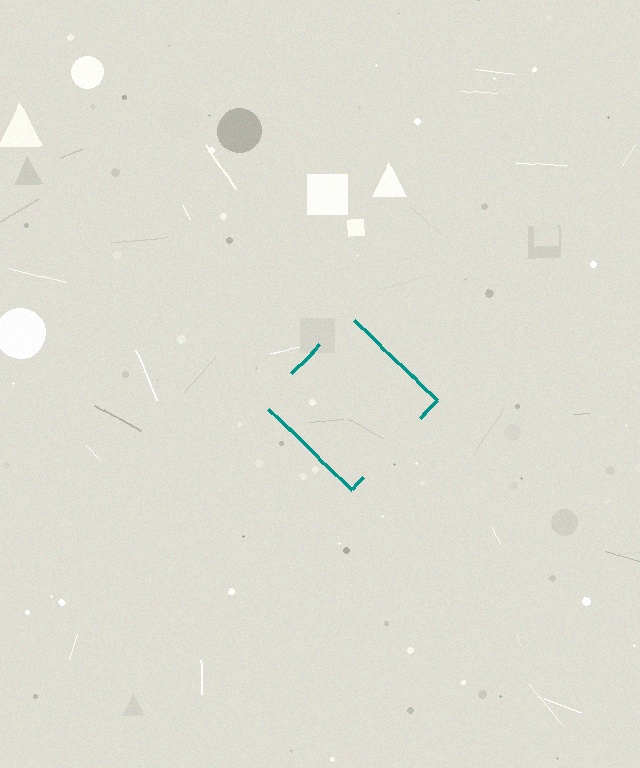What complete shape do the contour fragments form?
The contour fragments form a diamond.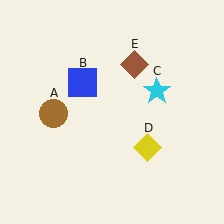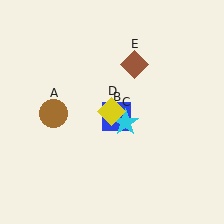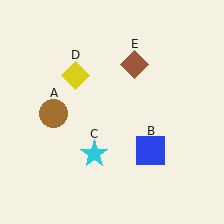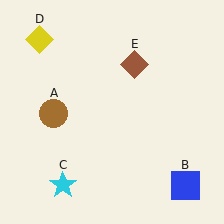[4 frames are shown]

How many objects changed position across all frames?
3 objects changed position: blue square (object B), cyan star (object C), yellow diamond (object D).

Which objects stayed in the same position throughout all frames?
Brown circle (object A) and brown diamond (object E) remained stationary.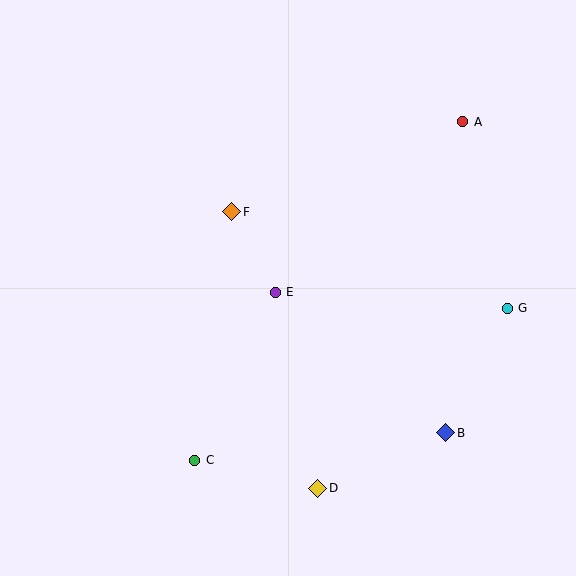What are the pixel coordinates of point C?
Point C is at (195, 460).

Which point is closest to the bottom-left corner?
Point C is closest to the bottom-left corner.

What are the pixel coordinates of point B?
Point B is at (446, 433).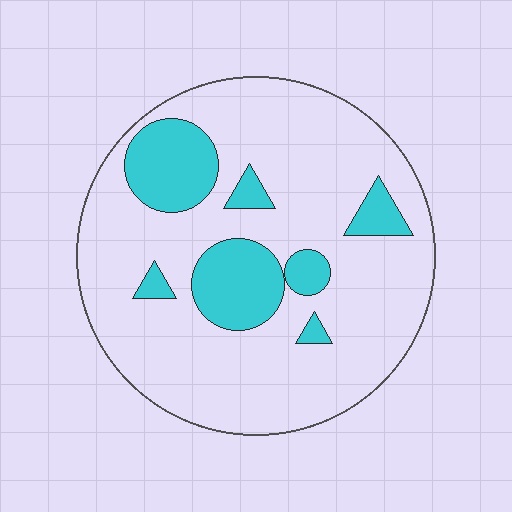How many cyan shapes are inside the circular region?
7.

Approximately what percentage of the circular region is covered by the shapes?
Approximately 20%.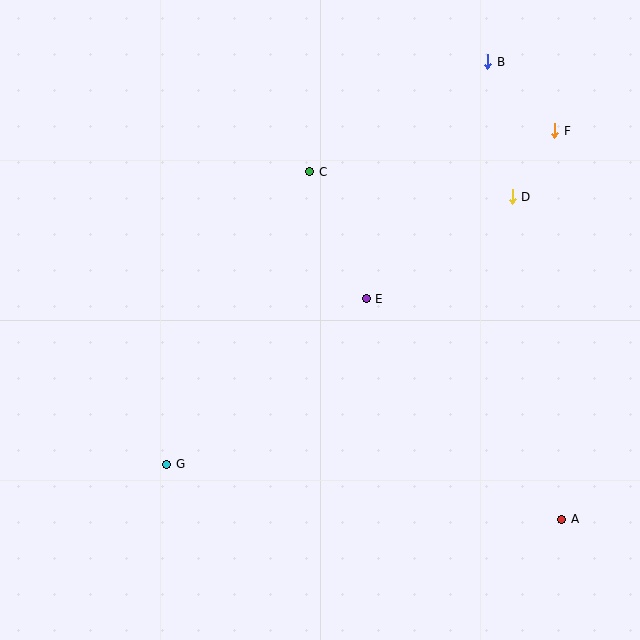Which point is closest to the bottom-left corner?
Point G is closest to the bottom-left corner.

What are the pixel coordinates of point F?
Point F is at (555, 131).